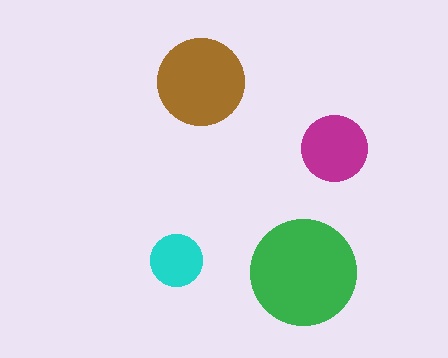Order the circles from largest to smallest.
the green one, the brown one, the magenta one, the cyan one.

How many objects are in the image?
There are 4 objects in the image.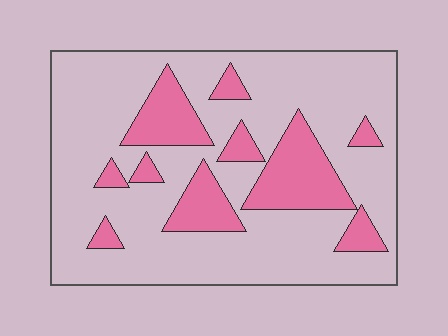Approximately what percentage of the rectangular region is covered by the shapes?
Approximately 25%.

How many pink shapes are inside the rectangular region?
10.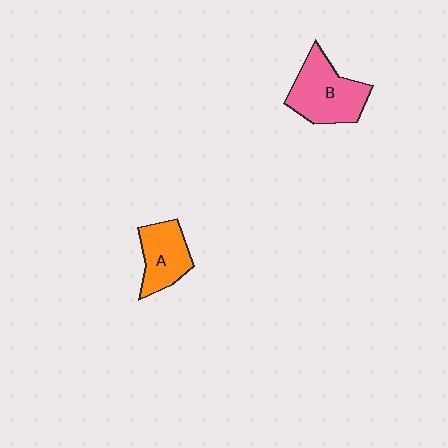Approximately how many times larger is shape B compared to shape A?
Approximately 1.4 times.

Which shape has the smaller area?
Shape A (orange).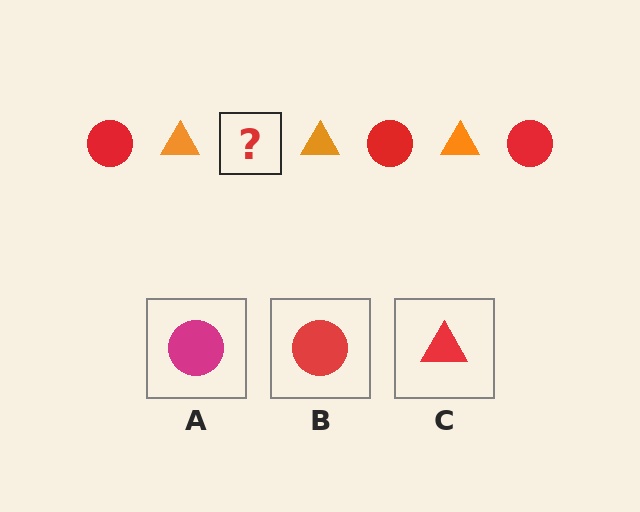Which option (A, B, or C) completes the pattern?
B.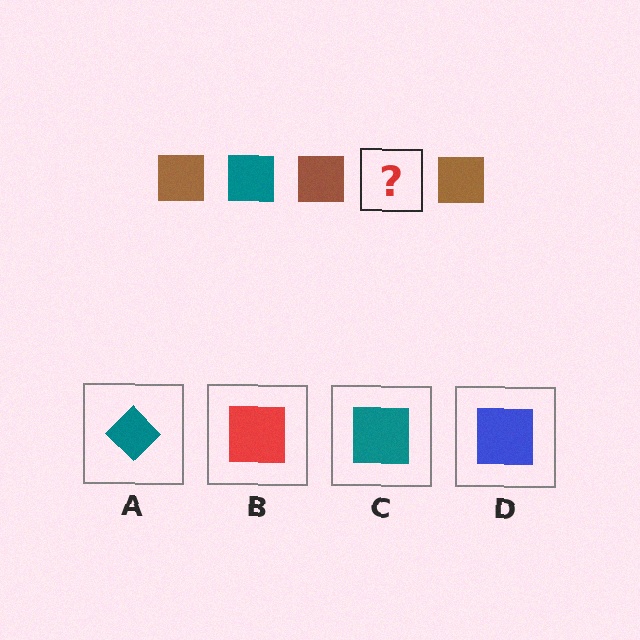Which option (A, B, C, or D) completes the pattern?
C.